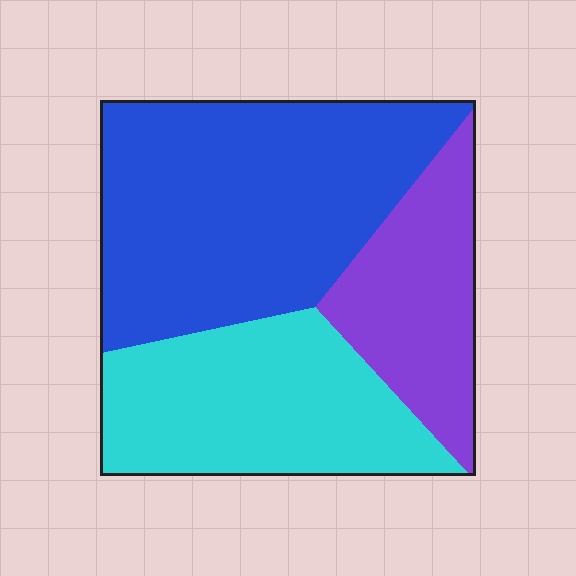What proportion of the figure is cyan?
Cyan takes up about one third (1/3) of the figure.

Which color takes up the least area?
Purple, at roughly 20%.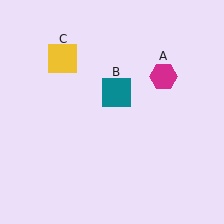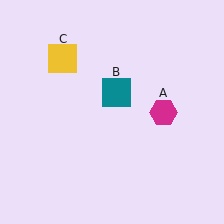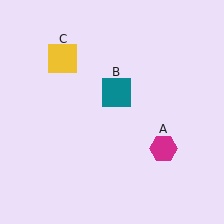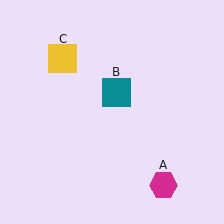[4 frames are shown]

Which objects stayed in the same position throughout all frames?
Teal square (object B) and yellow square (object C) remained stationary.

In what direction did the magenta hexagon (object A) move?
The magenta hexagon (object A) moved down.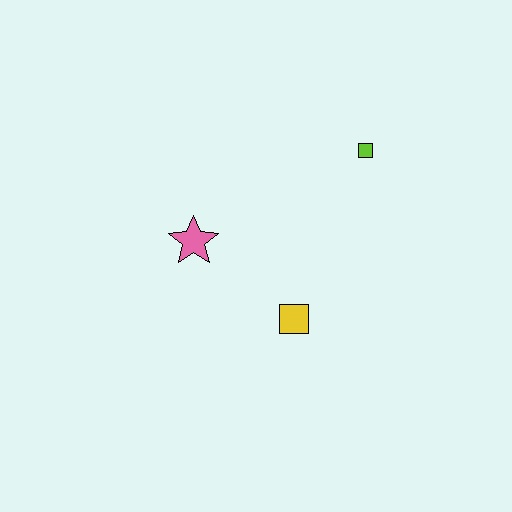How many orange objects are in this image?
There are no orange objects.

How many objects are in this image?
There are 3 objects.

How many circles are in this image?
There are no circles.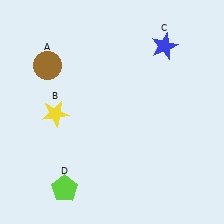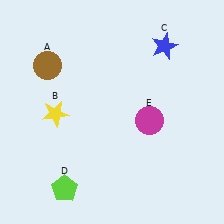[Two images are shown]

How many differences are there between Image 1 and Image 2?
There is 1 difference between the two images.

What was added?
A magenta circle (E) was added in Image 2.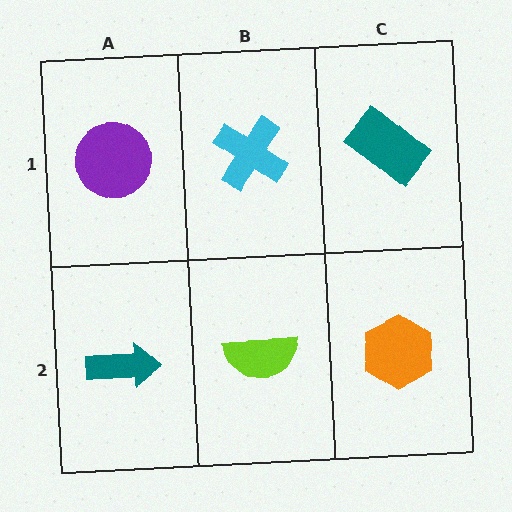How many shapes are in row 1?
3 shapes.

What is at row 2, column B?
A lime semicircle.